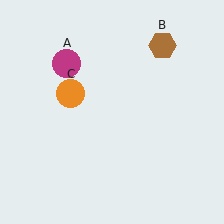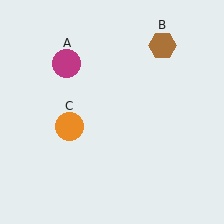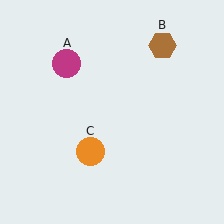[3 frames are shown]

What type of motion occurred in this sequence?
The orange circle (object C) rotated counterclockwise around the center of the scene.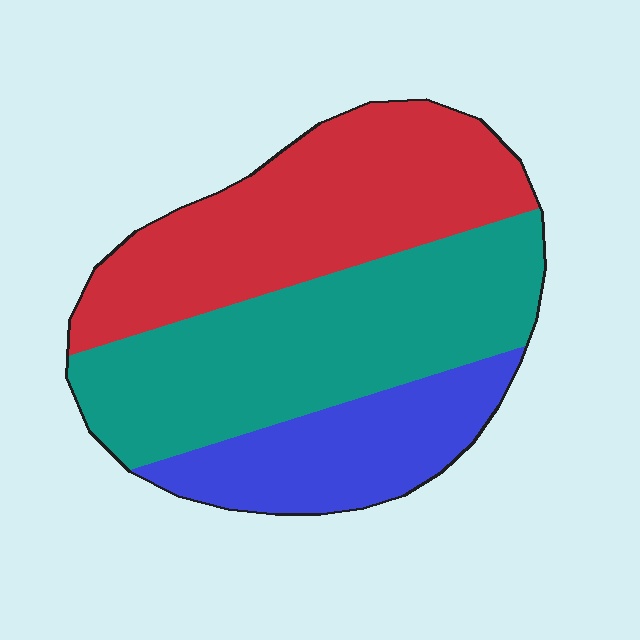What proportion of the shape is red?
Red takes up between a quarter and a half of the shape.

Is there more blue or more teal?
Teal.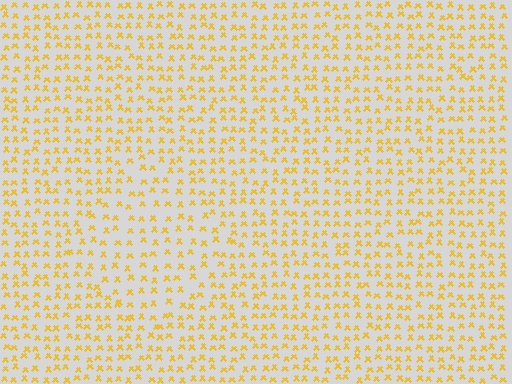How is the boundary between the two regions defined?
The boundary is defined by a change in element density (approximately 1.4x ratio). All elements are the same color, size, and shape.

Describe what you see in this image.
The image contains small yellow elements arranged at two different densities. A diamond-shaped region is visible where the elements are less densely packed than the surrounding area.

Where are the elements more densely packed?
The elements are more densely packed outside the diamond boundary.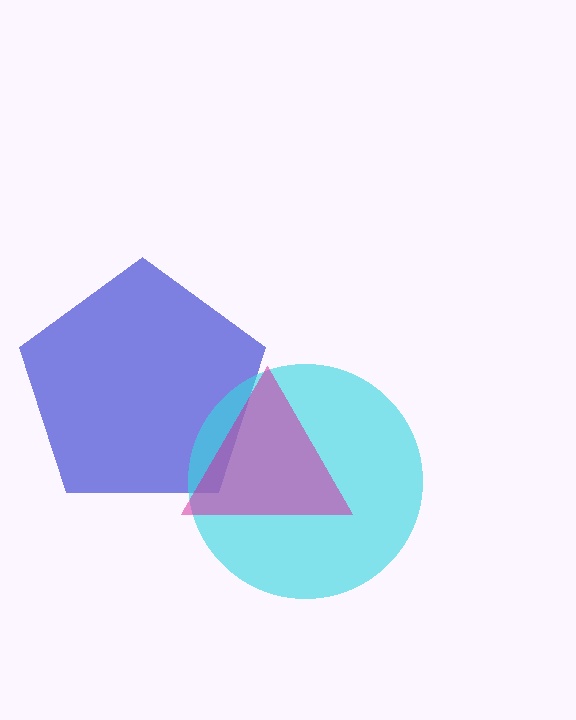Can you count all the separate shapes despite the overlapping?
Yes, there are 3 separate shapes.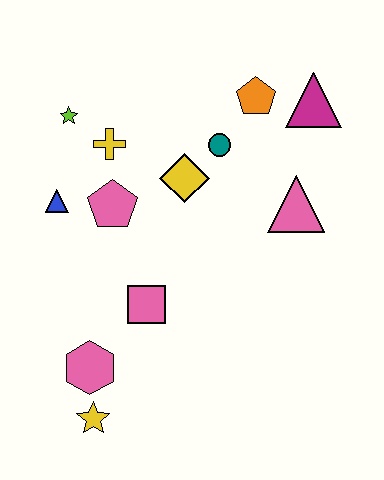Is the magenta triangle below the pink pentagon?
No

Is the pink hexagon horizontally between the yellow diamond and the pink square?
No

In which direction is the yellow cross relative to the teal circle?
The yellow cross is to the left of the teal circle.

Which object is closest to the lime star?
The yellow cross is closest to the lime star.